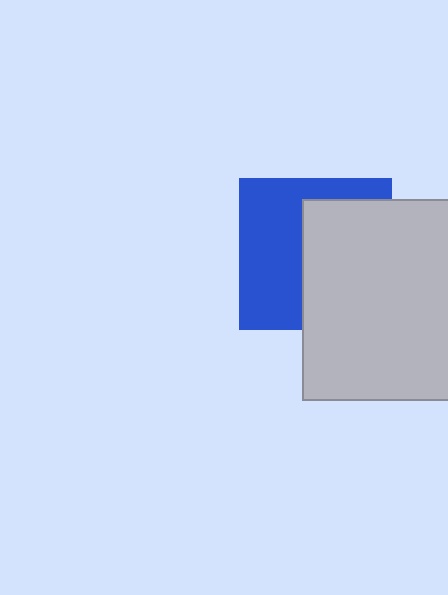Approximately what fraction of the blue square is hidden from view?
Roughly 51% of the blue square is hidden behind the light gray square.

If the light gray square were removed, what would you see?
You would see the complete blue square.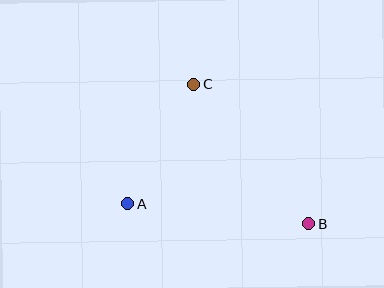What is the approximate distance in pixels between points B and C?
The distance between B and C is approximately 181 pixels.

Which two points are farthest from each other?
Points A and B are farthest from each other.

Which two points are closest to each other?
Points A and C are closest to each other.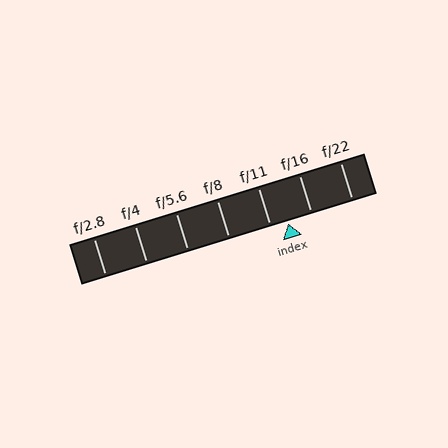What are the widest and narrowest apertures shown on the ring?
The widest aperture shown is f/2.8 and the narrowest is f/22.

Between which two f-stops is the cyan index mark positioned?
The index mark is between f/11 and f/16.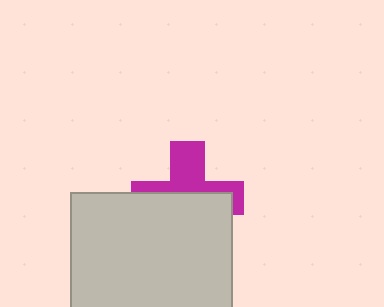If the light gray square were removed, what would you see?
You would see the complete magenta cross.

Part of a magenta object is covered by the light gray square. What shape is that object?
It is a cross.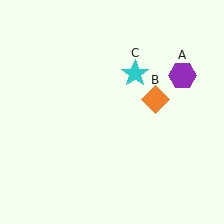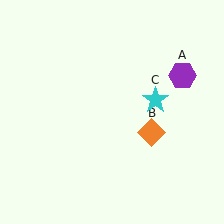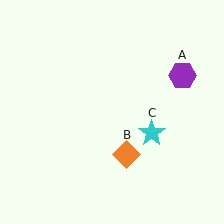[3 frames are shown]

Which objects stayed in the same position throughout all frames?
Purple hexagon (object A) remained stationary.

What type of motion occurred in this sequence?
The orange diamond (object B), cyan star (object C) rotated clockwise around the center of the scene.